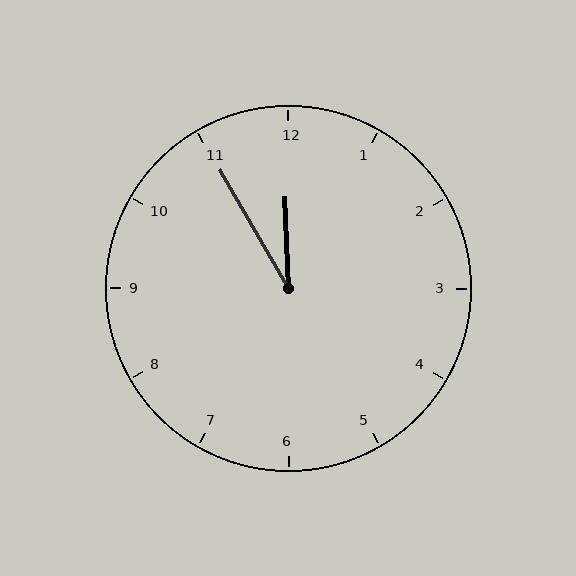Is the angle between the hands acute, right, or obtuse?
It is acute.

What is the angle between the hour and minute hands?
Approximately 28 degrees.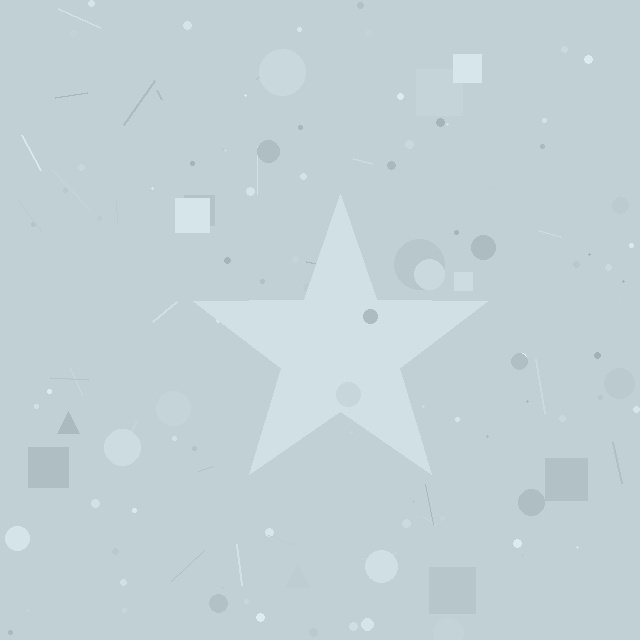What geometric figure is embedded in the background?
A star is embedded in the background.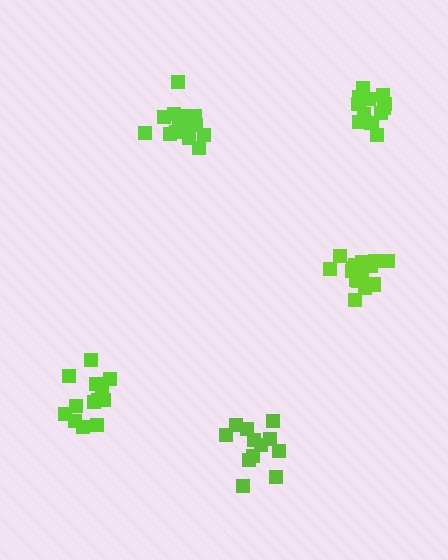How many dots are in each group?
Group 1: 14 dots, Group 2: 15 dots, Group 3: 12 dots, Group 4: 16 dots, Group 5: 13 dots (70 total).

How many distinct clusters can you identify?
There are 5 distinct clusters.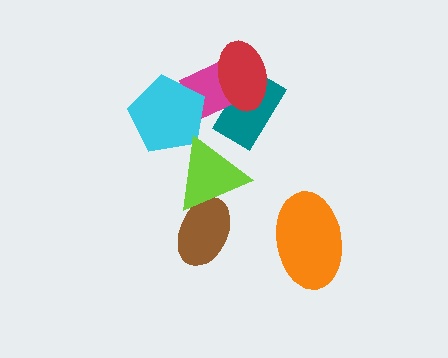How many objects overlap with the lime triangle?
2 objects overlap with the lime triangle.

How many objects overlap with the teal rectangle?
2 objects overlap with the teal rectangle.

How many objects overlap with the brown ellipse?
1 object overlaps with the brown ellipse.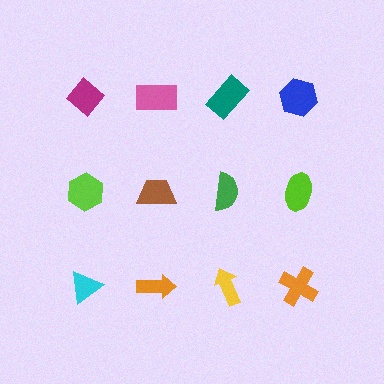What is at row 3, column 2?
An orange arrow.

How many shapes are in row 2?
4 shapes.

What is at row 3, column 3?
A yellow arrow.